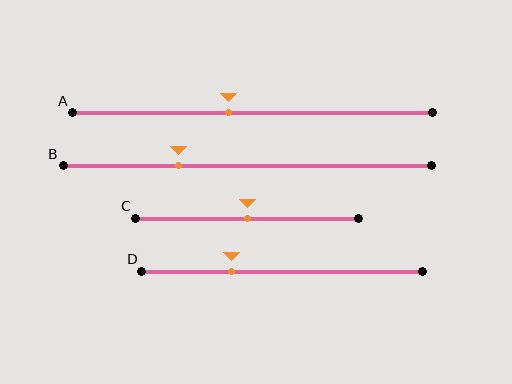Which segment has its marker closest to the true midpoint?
Segment C has its marker closest to the true midpoint.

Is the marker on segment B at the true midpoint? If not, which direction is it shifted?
No, the marker on segment B is shifted to the left by about 19% of the segment length.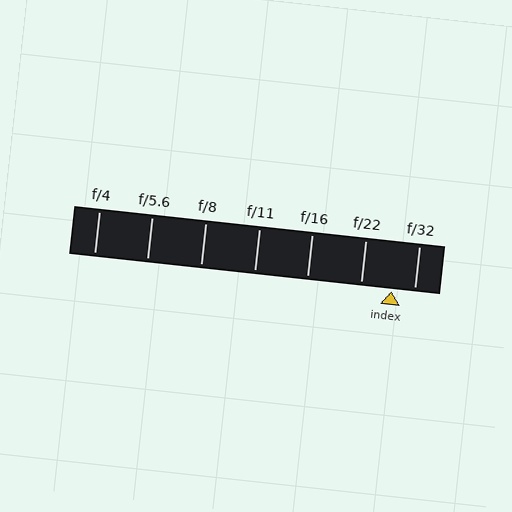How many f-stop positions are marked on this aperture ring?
There are 7 f-stop positions marked.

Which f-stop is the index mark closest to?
The index mark is closest to f/32.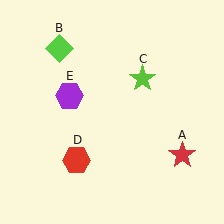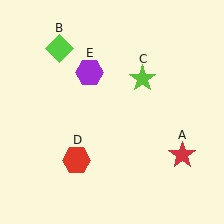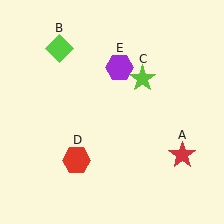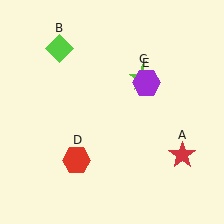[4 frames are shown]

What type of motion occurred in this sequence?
The purple hexagon (object E) rotated clockwise around the center of the scene.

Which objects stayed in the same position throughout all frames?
Red star (object A) and lime diamond (object B) and lime star (object C) and red hexagon (object D) remained stationary.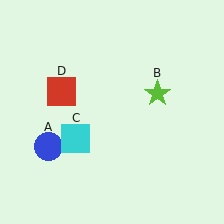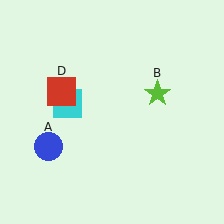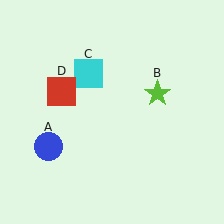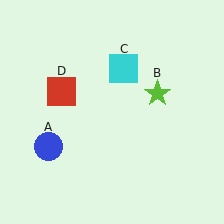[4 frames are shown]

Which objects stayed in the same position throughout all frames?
Blue circle (object A) and lime star (object B) and red square (object D) remained stationary.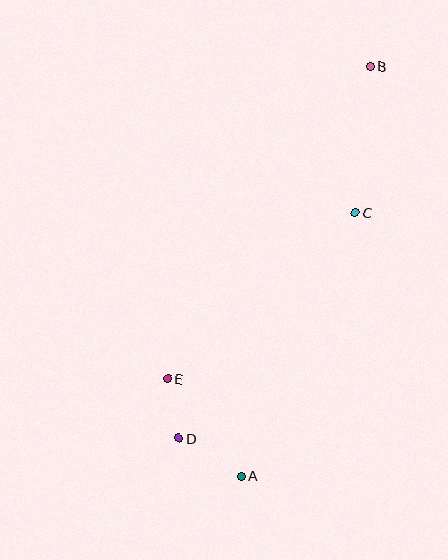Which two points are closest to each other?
Points D and E are closest to each other.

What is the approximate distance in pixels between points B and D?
The distance between B and D is approximately 418 pixels.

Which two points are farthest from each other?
Points A and B are farthest from each other.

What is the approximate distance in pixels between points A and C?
The distance between A and C is approximately 287 pixels.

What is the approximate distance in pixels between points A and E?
The distance between A and E is approximately 122 pixels.